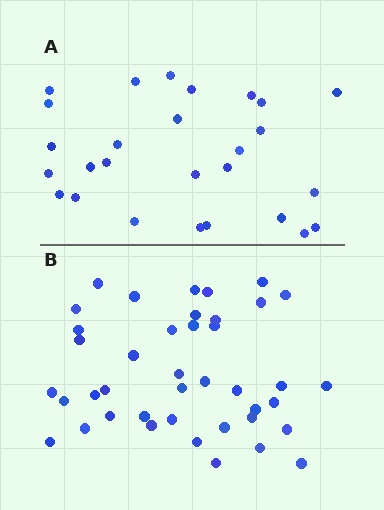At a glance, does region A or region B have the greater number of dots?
Region B (the bottom region) has more dots.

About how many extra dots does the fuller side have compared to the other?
Region B has approximately 15 more dots than region A.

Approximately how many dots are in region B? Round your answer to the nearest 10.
About 40 dots. (The exact count is 41, which rounds to 40.)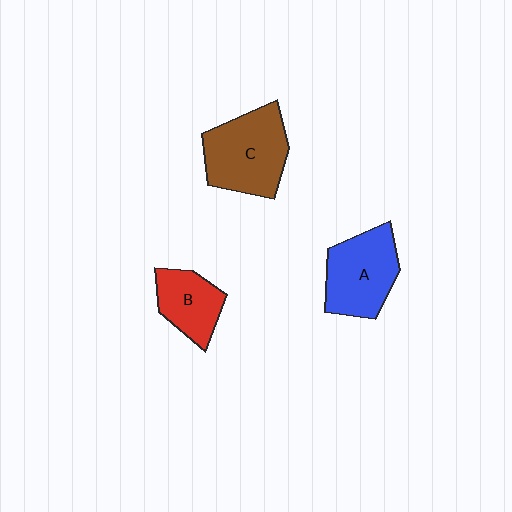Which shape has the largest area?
Shape C (brown).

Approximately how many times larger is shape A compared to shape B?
Approximately 1.4 times.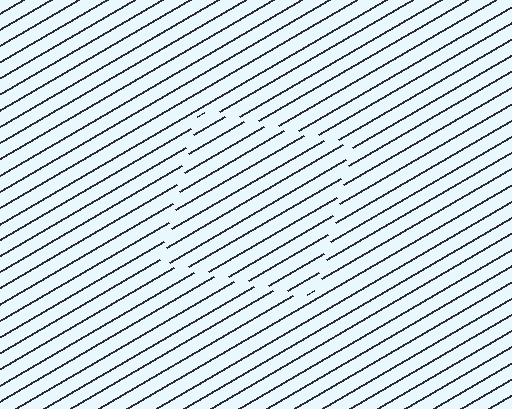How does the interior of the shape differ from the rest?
The interior of the shape contains the same grating, shifted by half a period — the contour is defined by the phase discontinuity where line-ends from the inner and outer gratings abut.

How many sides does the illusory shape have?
4 sides — the line-ends trace a square.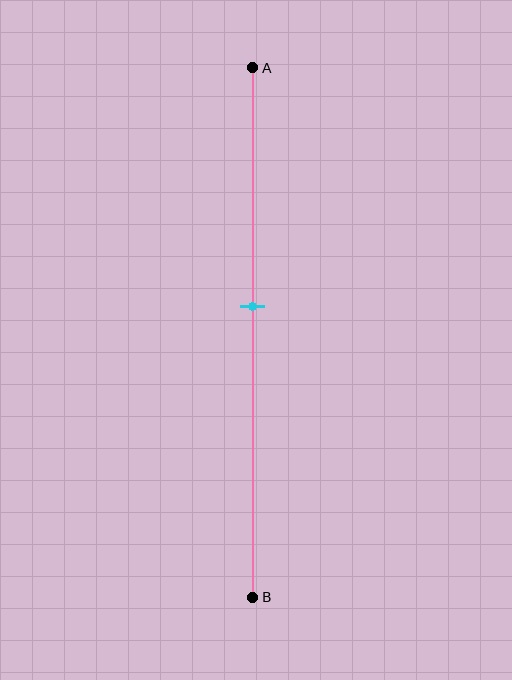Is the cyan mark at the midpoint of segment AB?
No, the mark is at about 45% from A, not at the 50% midpoint.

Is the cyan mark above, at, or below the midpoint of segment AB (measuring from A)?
The cyan mark is above the midpoint of segment AB.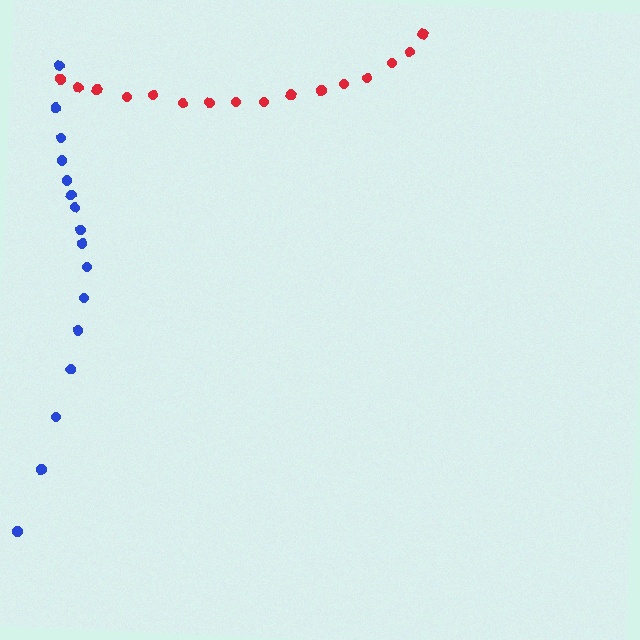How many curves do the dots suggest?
There are 2 distinct paths.